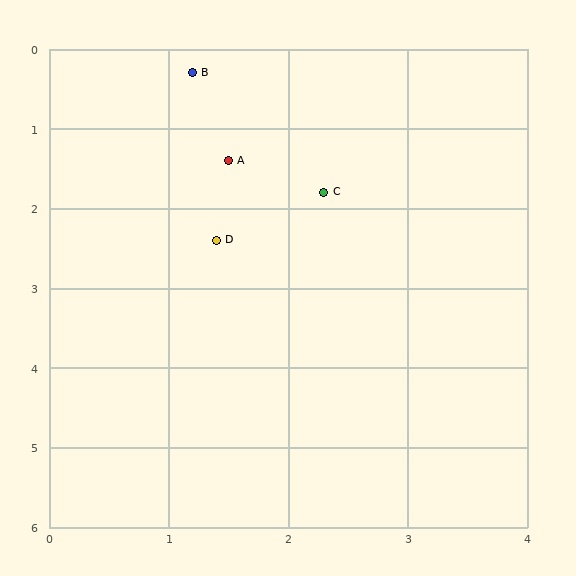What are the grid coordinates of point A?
Point A is at approximately (1.5, 1.4).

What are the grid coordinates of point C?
Point C is at approximately (2.3, 1.8).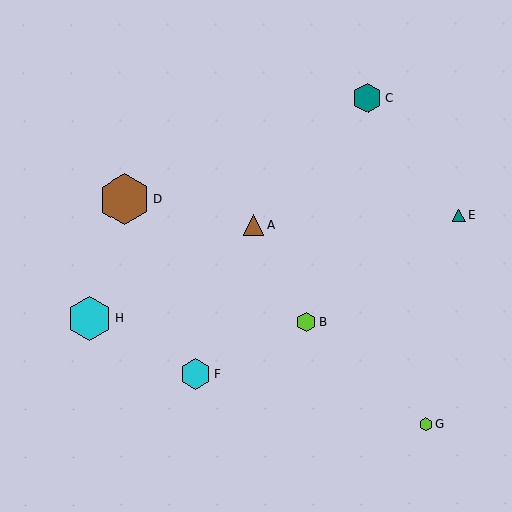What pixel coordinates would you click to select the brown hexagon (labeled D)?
Click at (124, 200) to select the brown hexagon D.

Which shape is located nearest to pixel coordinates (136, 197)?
The brown hexagon (labeled D) at (124, 200) is nearest to that location.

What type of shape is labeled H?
Shape H is a cyan hexagon.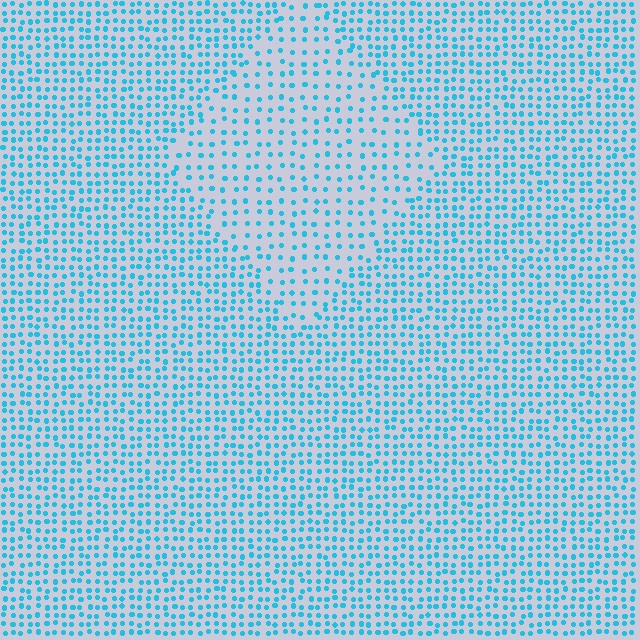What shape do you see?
I see a diamond.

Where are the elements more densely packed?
The elements are more densely packed outside the diamond boundary.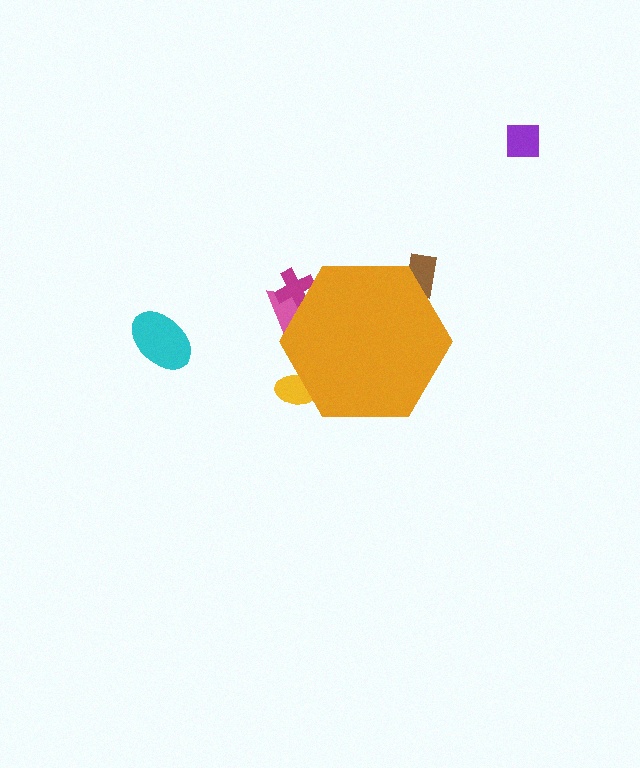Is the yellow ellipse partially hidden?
Yes, the yellow ellipse is partially hidden behind the orange hexagon.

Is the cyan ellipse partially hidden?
No, the cyan ellipse is fully visible.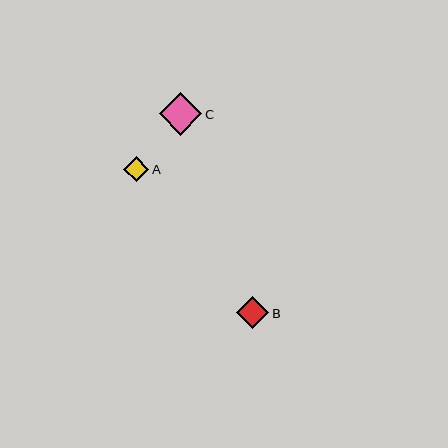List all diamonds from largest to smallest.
From largest to smallest: C, B, A.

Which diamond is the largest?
Diamond C is the largest with a size of approximately 42 pixels.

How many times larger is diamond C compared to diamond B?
Diamond C is approximately 1.3 times the size of diamond B.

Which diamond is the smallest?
Diamond A is the smallest with a size of approximately 25 pixels.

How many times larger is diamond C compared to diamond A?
Diamond C is approximately 1.7 times the size of diamond A.